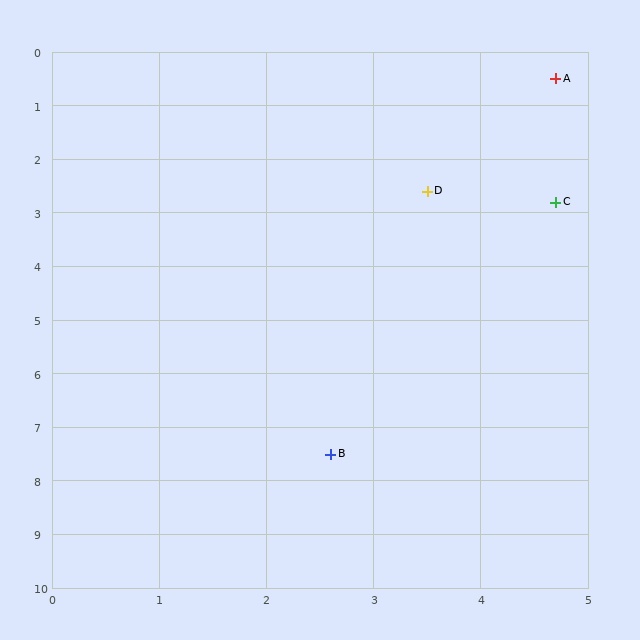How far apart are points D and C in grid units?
Points D and C are about 1.2 grid units apart.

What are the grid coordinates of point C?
Point C is at approximately (4.7, 2.8).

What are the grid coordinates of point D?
Point D is at approximately (3.5, 2.6).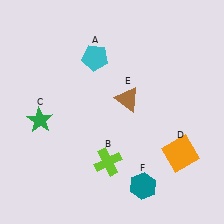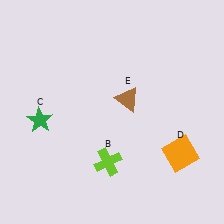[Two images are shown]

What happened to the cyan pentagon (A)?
The cyan pentagon (A) was removed in Image 2. It was in the top-left area of Image 1.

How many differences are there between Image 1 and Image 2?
There are 2 differences between the two images.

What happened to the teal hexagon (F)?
The teal hexagon (F) was removed in Image 2. It was in the bottom-right area of Image 1.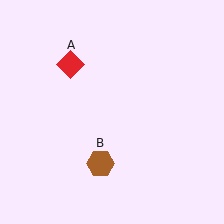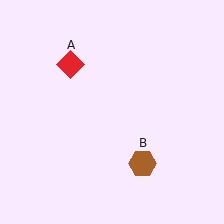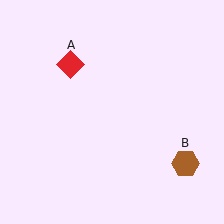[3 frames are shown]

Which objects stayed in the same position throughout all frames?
Red diamond (object A) remained stationary.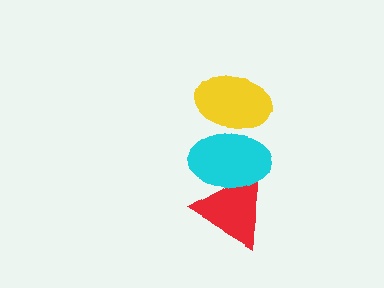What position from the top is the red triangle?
The red triangle is 3rd from the top.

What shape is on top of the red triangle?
The cyan ellipse is on top of the red triangle.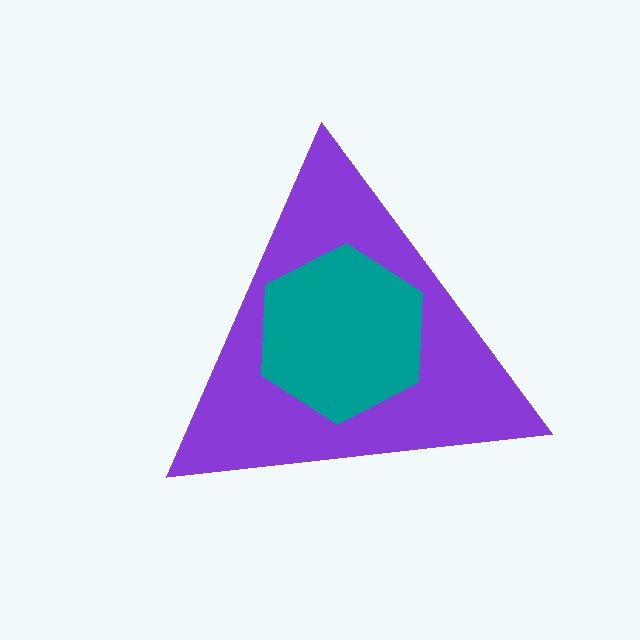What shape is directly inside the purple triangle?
The teal hexagon.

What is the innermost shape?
The teal hexagon.